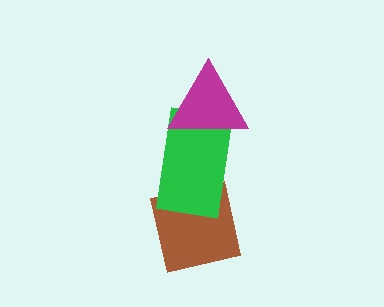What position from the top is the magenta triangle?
The magenta triangle is 1st from the top.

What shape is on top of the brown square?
The green rectangle is on top of the brown square.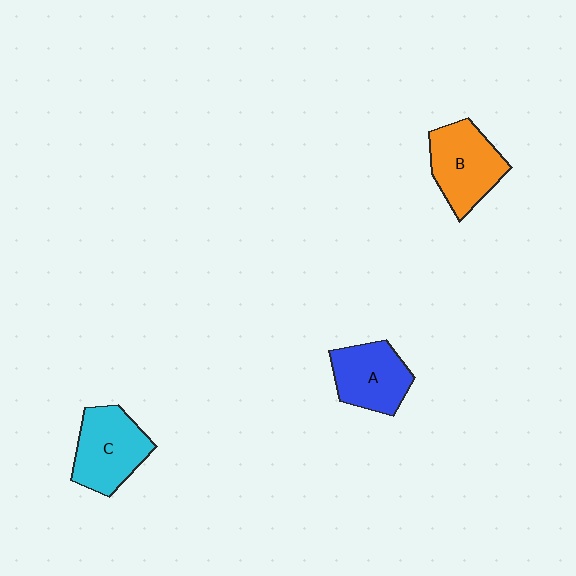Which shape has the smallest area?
Shape A (blue).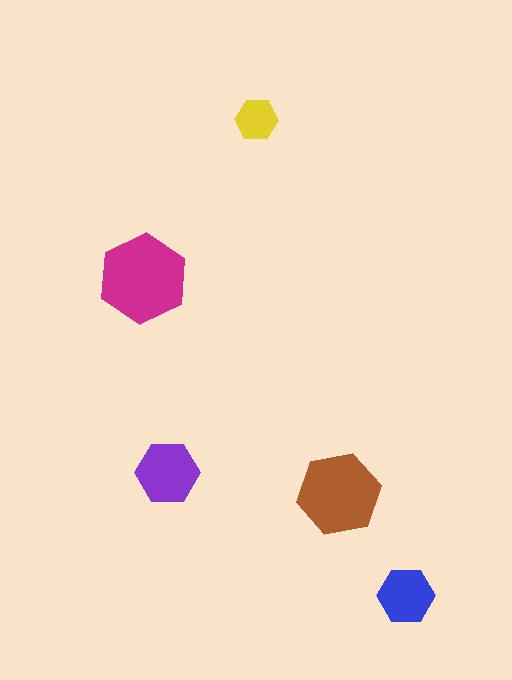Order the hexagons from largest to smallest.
the magenta one, the brown one, the purple one, the blue one, the yellow one.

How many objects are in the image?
There are 5 objects in the image.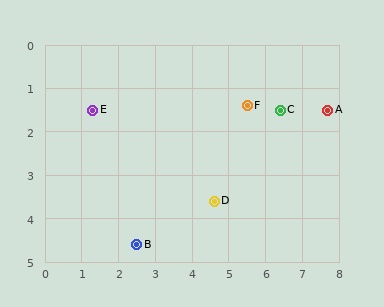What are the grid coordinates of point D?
Point D is at approximately (4.6, 3.6).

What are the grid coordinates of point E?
Point E is at approximately (1.3, 1.5).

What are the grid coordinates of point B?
Point B is at approximately (2.5, 4.6).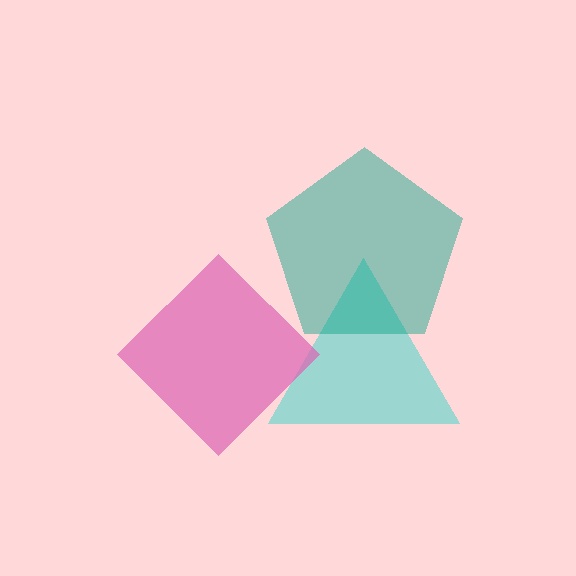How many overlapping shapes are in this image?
There are 3 overlapping shapes in the image.